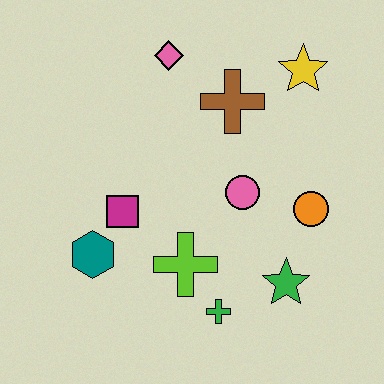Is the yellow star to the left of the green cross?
No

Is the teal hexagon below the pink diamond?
Yes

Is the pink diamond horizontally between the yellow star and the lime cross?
No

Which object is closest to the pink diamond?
The brown cross is closest to the pink diamond.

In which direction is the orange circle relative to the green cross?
The orange circle is above the green cross.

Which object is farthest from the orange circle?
The teal hexagon is farthest from the orange circle.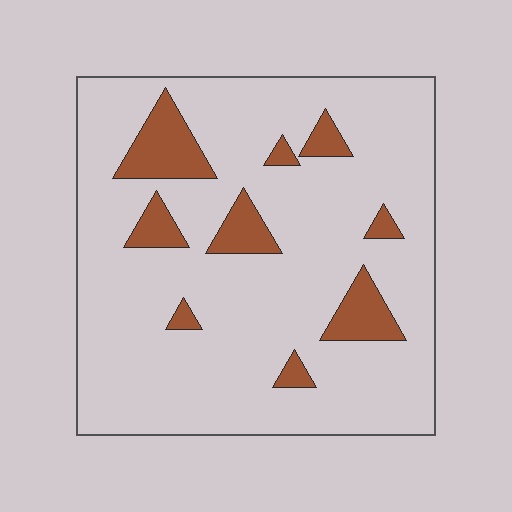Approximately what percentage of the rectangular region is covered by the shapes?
Approximately 15%.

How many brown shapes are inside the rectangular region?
9.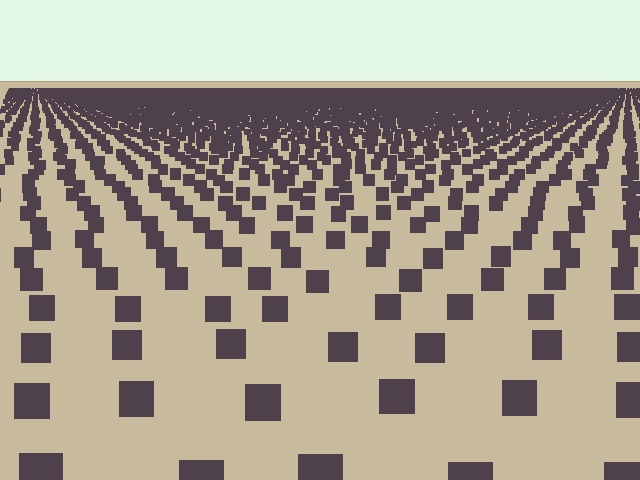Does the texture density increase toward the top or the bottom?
Density increases toward the top.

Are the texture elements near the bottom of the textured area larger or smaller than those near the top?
Larger. Near the bottom, elements are closer to the viewer and appear at a bigger on-screen size.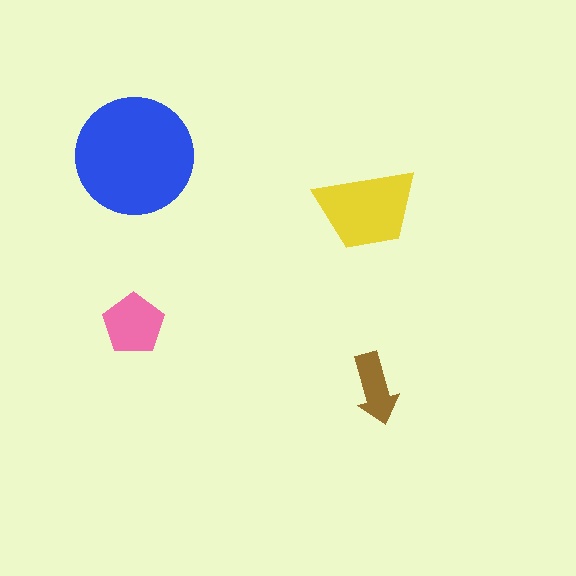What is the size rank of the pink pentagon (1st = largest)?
3rd.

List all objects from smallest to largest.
The brown arrow, the pink pentagon, the yellow trapezoid, the blue circle.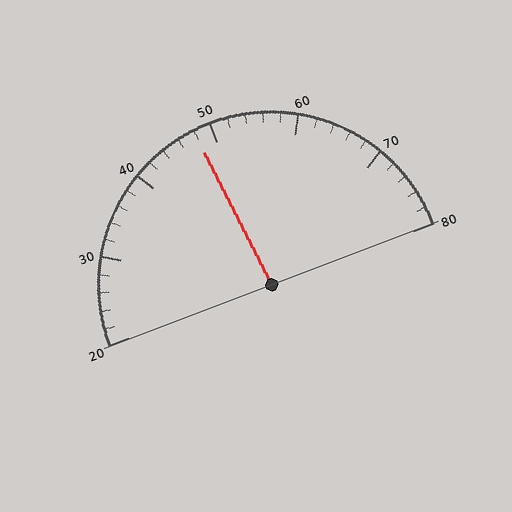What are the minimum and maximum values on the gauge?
The gauge ranges from 20 to 80.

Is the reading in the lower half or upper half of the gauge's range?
The reading is in the lower half of the range (20 to 80).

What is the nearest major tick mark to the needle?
The nearest major tick mark is 50.